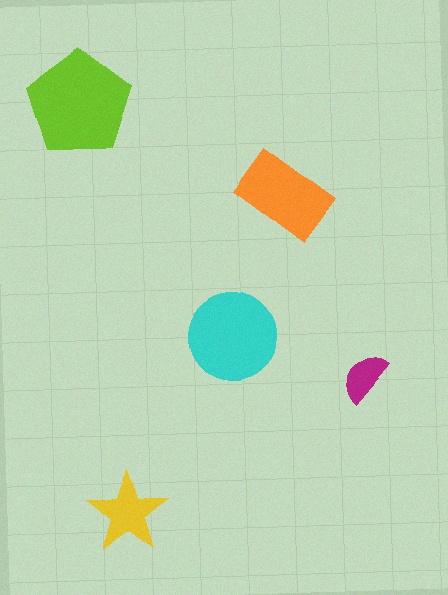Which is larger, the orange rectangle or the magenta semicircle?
The orange rectangle.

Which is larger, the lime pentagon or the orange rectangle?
The lime pentagon.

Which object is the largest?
The lime pentagon.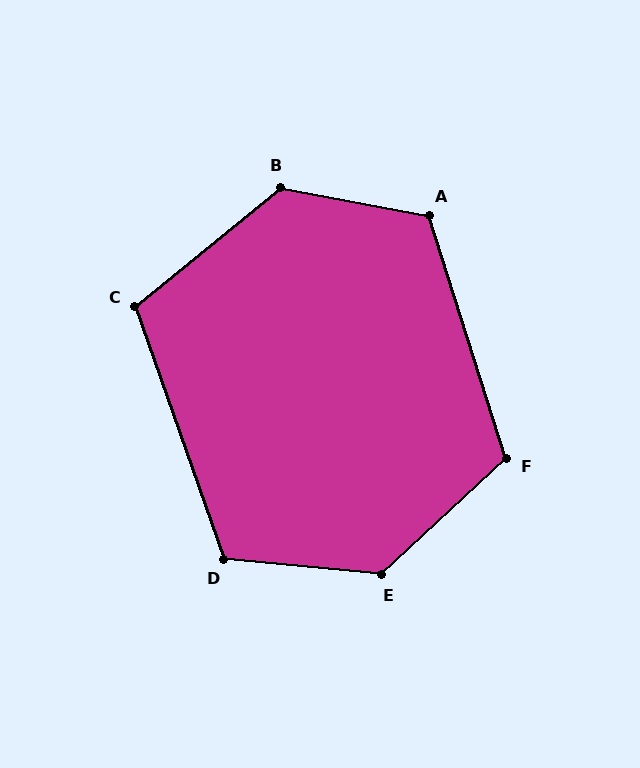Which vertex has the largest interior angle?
E, at approximately 132 degrees.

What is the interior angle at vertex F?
Approximately 116 degrees (obtuse).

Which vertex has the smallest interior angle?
C, at approximately 110 degrees.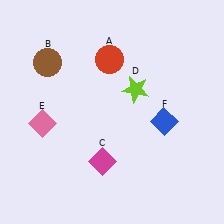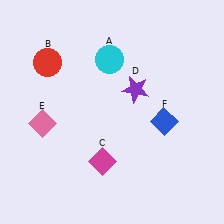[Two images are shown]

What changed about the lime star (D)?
In Image 1, D is lime. In Image 2, it changed to purple.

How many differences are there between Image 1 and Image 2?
There are 3 differences between the two images.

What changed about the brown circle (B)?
In Image 1, B is brown. In Image 2, it changed to red.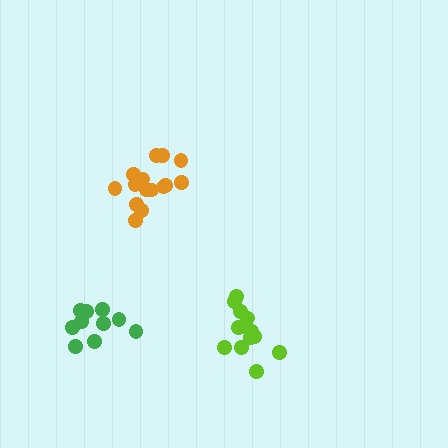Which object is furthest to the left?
The green cluster is leftmost.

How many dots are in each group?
Group 1: 15 dots, Group 2: 10 dots, Group 3: 13 dots (38 total).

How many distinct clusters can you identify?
There are 3 distinct clusters.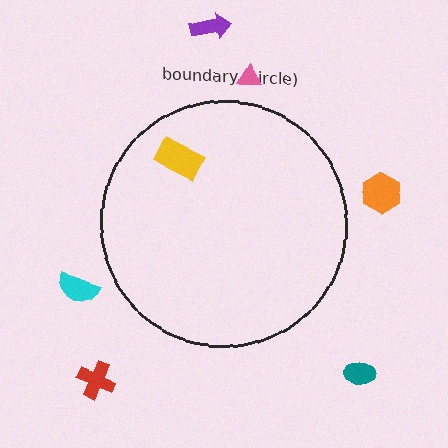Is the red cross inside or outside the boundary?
Outside.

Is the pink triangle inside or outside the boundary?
Outside.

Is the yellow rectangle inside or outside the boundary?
Inside.